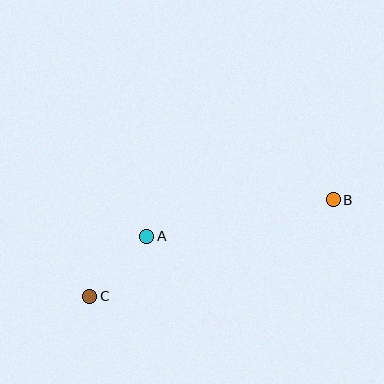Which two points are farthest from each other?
Points B and C are farthest from each other.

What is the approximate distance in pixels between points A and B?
The distance between A and B is approximately 190 pixels.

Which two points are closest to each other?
Points A and C are closest to each other.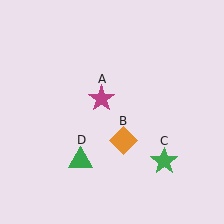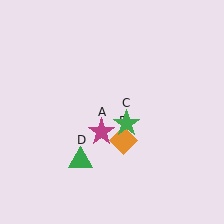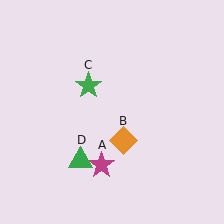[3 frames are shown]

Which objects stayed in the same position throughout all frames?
Orange diamond (object B) and green triangle (object D) remained stationary.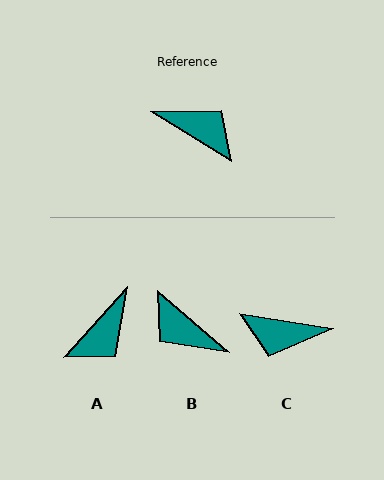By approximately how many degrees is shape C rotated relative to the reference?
Approximately 158 degrees clockwise.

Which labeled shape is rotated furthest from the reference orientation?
B, about 171 degrees away.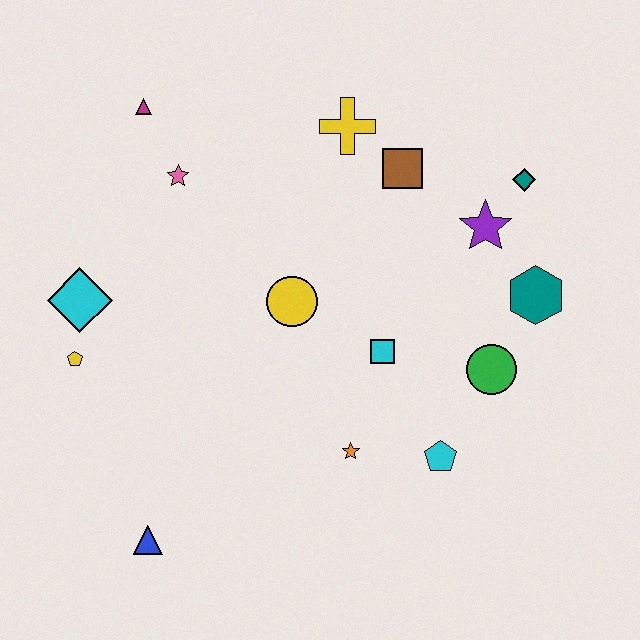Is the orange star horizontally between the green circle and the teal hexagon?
No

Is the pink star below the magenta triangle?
Yes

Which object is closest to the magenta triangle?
The pink star is closest to the magenta triangle.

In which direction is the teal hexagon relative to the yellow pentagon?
The teal hexagon is to the right of the yellow pentagon.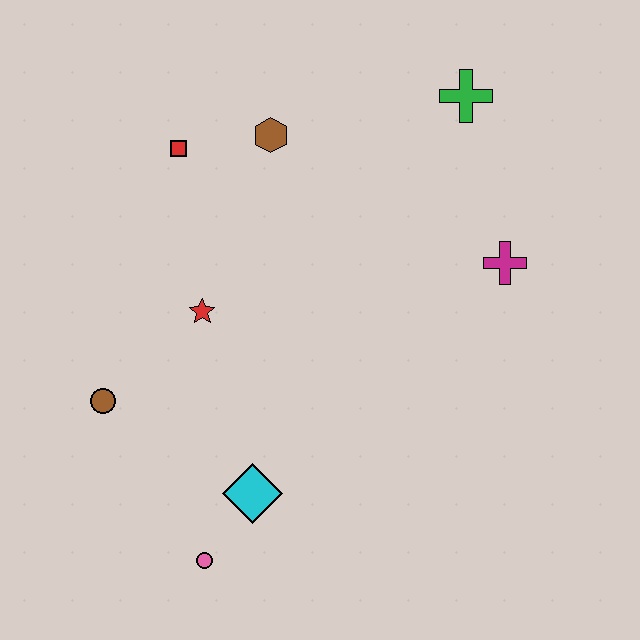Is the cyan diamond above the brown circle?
No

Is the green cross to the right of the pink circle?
Yes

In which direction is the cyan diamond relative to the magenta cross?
The cyan diamond is to the left of the magenta cross.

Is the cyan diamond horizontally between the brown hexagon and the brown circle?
Yes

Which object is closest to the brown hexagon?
The red square is closest to the brown hexagon.